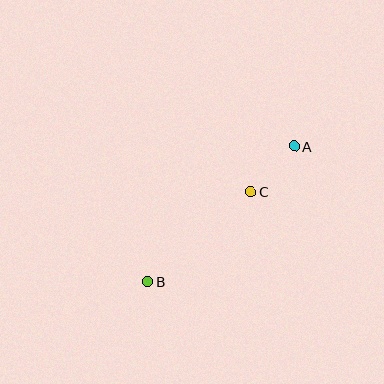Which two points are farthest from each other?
Points A and B are farthest from each other.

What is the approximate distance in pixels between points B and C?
The distance between B and C is approximately 137 pixels.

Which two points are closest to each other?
Points A and C are closest to each other.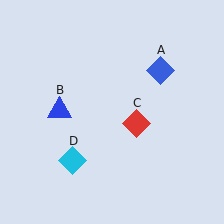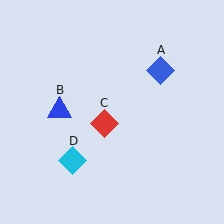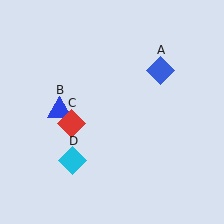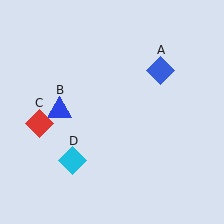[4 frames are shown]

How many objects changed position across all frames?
1 object changed position: red diamond (object C).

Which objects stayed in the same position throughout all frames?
Blue diamond (object A) and blue triangle (object B) and cyan diamond (object D) remained stationary.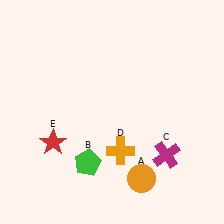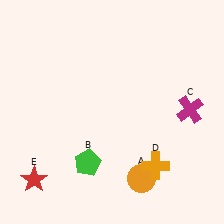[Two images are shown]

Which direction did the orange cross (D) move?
The orange cross (D) moved right.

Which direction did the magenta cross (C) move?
The magenta cross (C) moved up.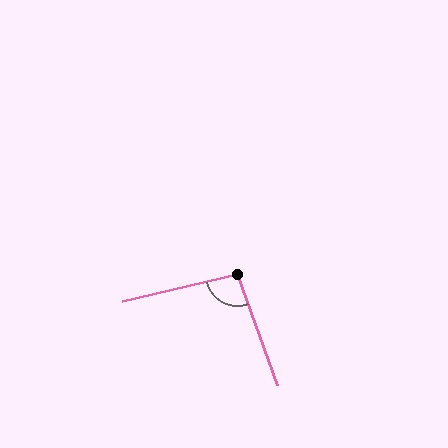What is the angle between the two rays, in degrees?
Approximately 97 degrees.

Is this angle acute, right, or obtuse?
It is obtuse.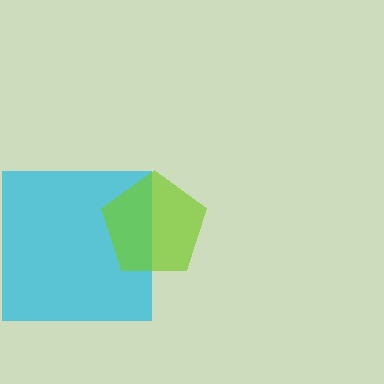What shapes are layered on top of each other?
The layered shapes are: a cyan square, a lime pentagon.